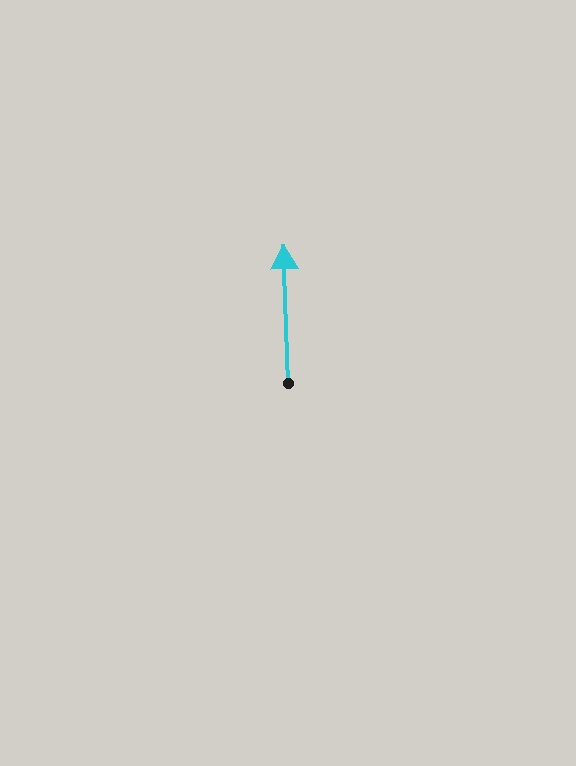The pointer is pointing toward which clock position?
Roughly 12 o'clock.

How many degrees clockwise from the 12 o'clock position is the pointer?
Approximately 358 degrees.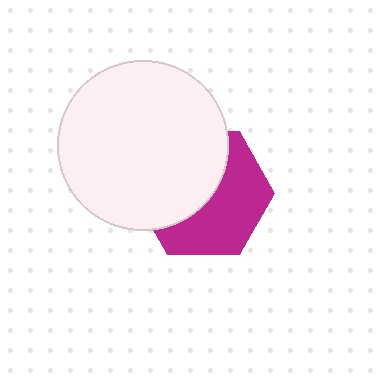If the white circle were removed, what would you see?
You would see the complete magenta hexagon.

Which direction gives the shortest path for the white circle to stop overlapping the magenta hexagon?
Moving toward the upper-left gives the shortest separation.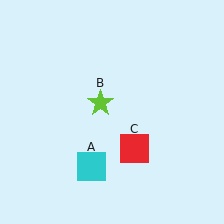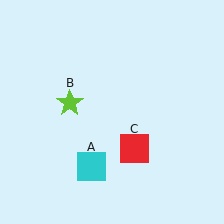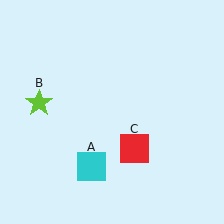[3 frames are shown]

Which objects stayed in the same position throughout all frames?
Cyan square (object A) and red square (object C) remained stationary.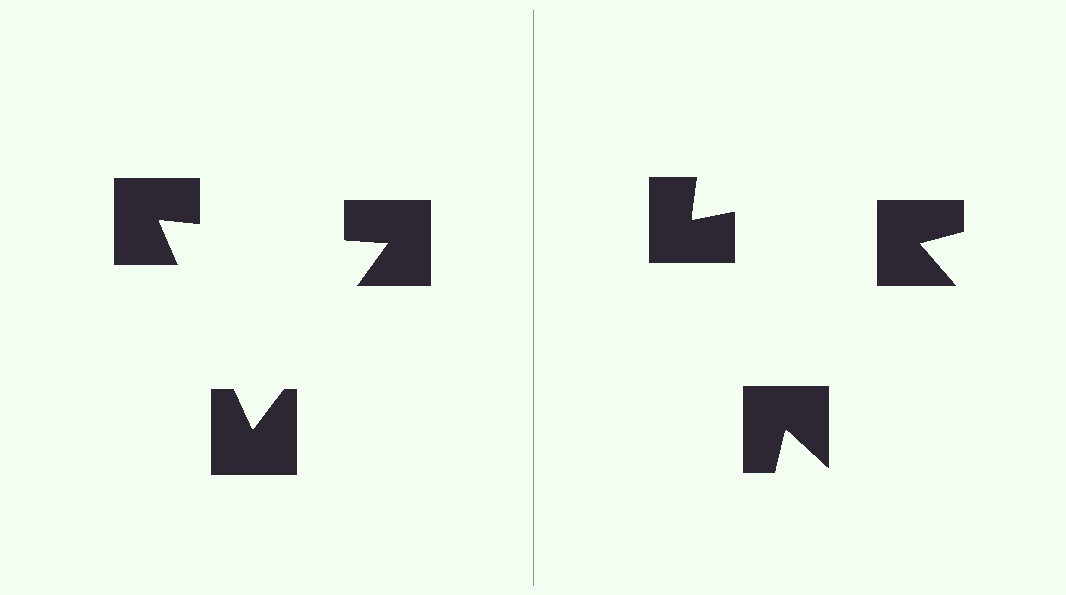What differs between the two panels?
The notched squares are positioned identically on both sides; only the wedge orientations differ. On the left they align to a triangle; on the right they are misaligned.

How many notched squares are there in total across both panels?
6 — 3 on each side.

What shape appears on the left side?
An illusory triangle.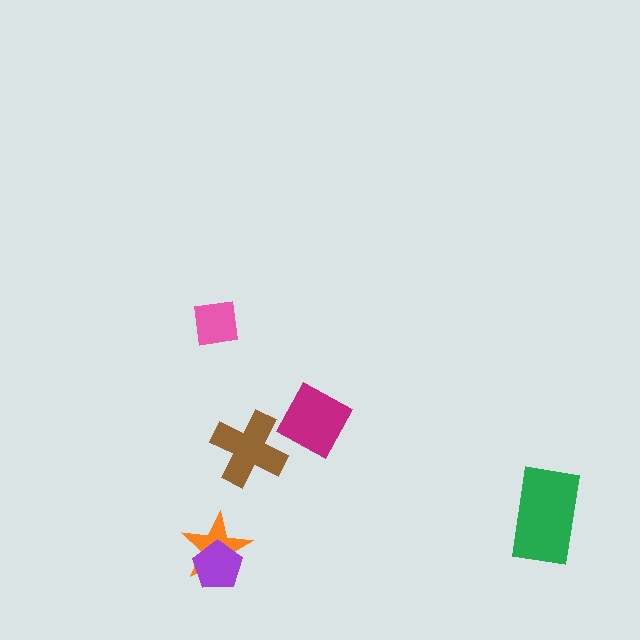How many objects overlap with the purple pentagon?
1 object overlaps with the purple pentagon.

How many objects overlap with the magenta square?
0 objects overlap with the magenta square.